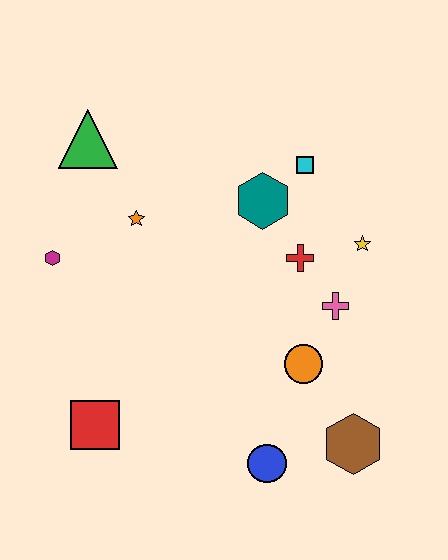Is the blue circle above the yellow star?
No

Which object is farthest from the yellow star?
The red square is farthest from the yellow star.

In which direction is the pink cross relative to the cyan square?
The pink cross is below the cyan square.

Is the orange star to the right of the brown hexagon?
No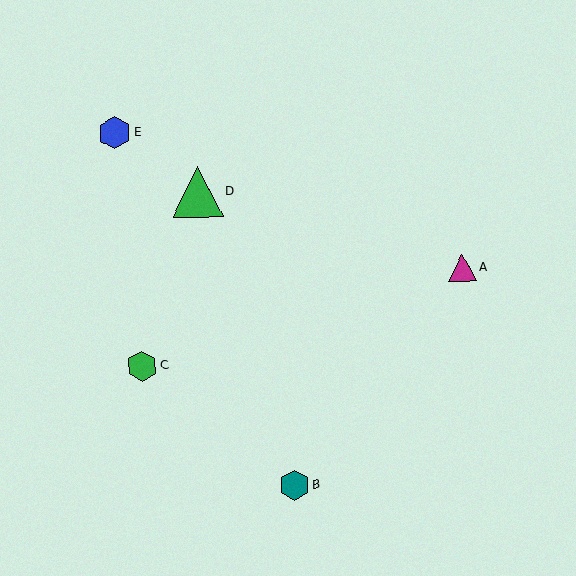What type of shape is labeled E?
Shape E is a blue hexagon.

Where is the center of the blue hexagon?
The center of the blue hexagon is at (114, 133).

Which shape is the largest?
The green triangle (labeled D) is the largest.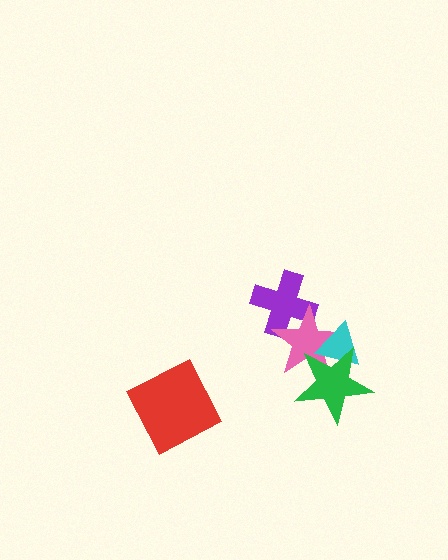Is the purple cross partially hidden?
Yes, it is partially covered by another shape.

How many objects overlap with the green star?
2 objects overlap with the green star.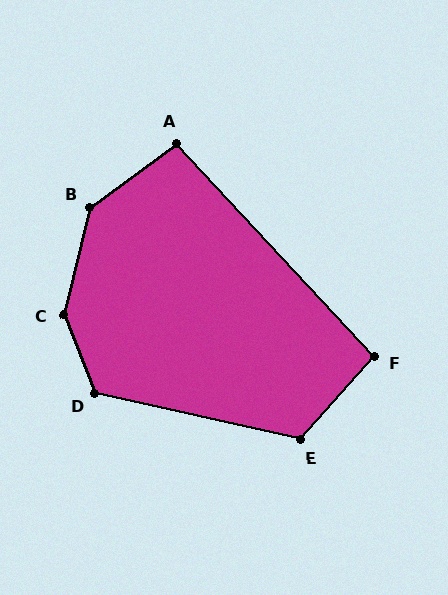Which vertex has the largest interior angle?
C, at approximately 145 degrees.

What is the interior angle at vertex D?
Approximately 124 degrees (obtuse).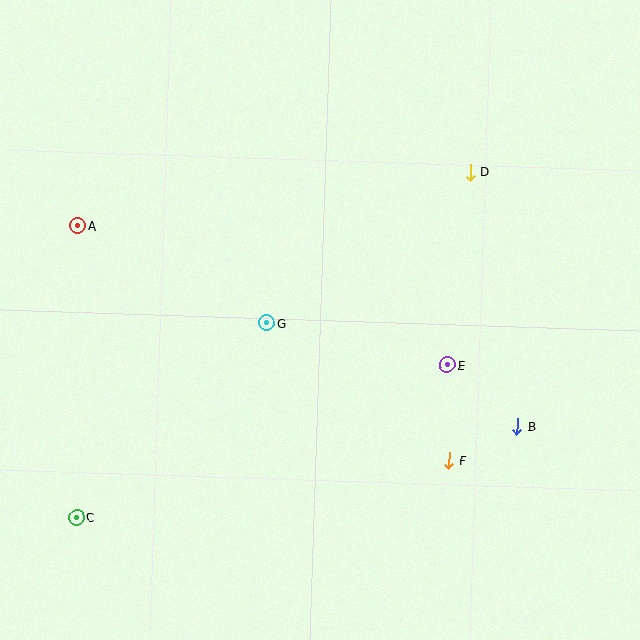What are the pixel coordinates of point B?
Point B is at (517, 426).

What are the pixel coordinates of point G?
Point G is at (266, 323).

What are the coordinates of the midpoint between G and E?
The midpoint between G and E is at (357, 344).